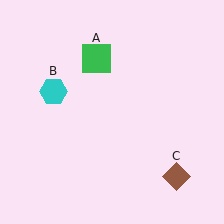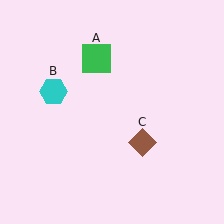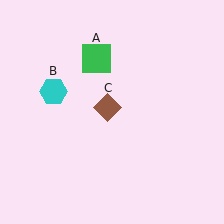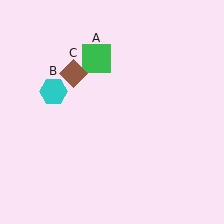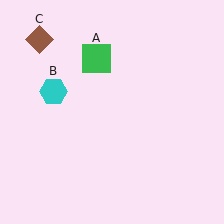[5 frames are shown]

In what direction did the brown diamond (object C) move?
The brown diamond (object C) moved up and to the left.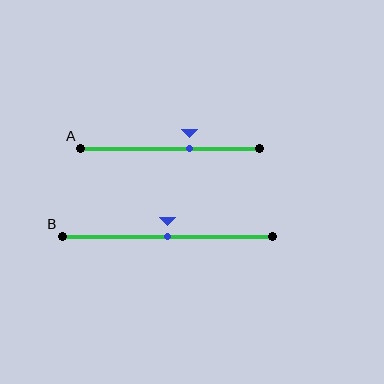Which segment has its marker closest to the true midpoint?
Segment B has its marker closest to the true midpoint.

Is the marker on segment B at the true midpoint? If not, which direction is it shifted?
Yes, the marker on segment B is at the true midpoint.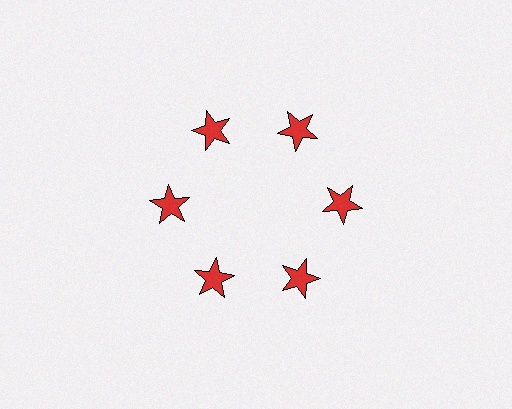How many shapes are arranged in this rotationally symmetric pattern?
There are 6 shapes, arranged in 6 groups of 1.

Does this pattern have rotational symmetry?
Yes, this pattern has 6-fold rotational symmetry. It looks the same after rotating 60 degrees around the center.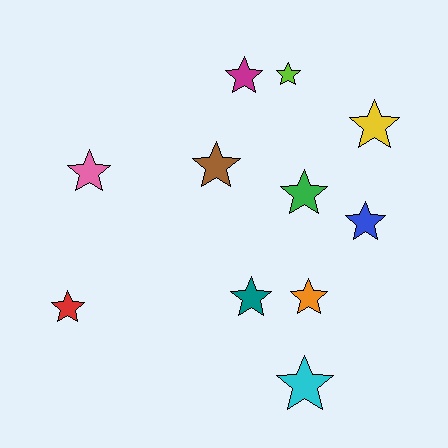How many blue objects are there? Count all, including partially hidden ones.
There is 1 blue object.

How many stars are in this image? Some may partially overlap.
There are 11 stars.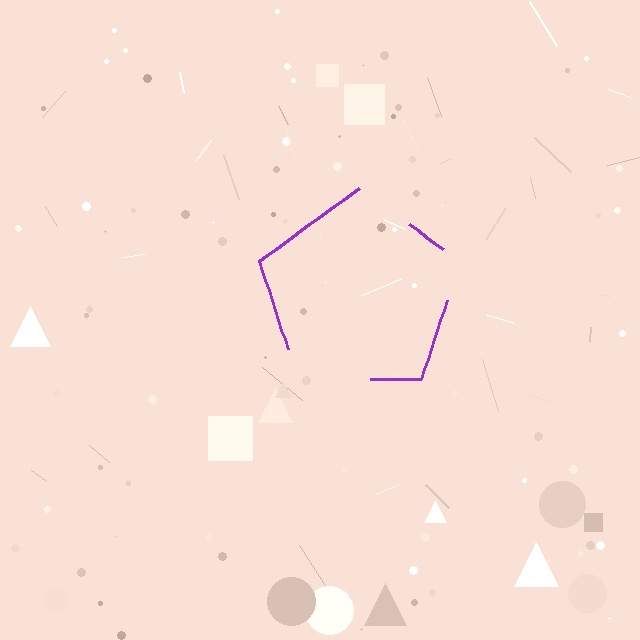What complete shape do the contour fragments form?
The contour fragments form a pentagon.